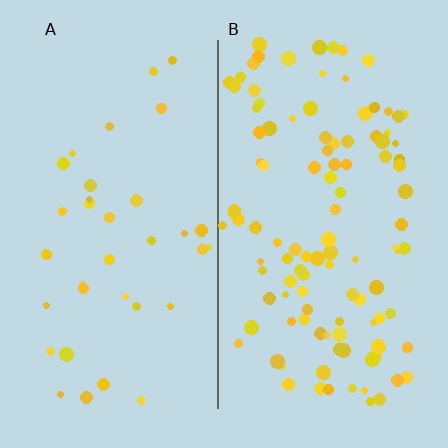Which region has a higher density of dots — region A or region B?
B (the right).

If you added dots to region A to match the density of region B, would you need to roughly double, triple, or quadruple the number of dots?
Approximately triple.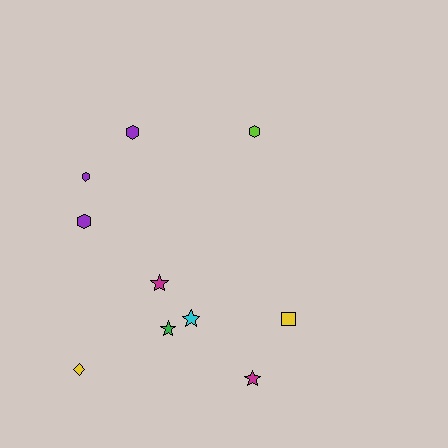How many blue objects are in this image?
There are no blue objects.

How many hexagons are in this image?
There are 4 hexagons.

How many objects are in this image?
There are 10 objects.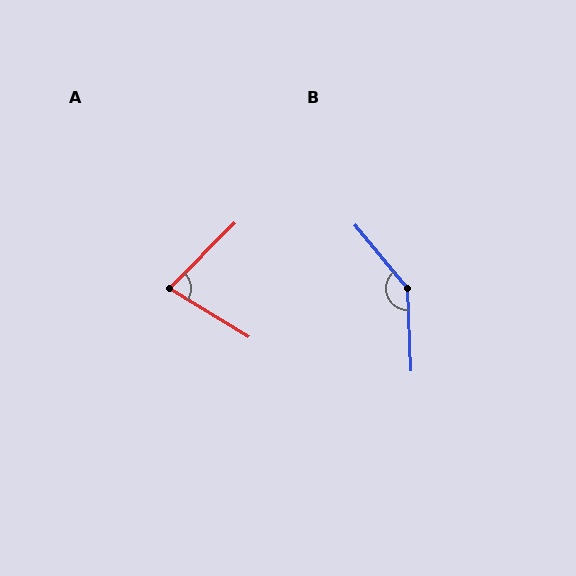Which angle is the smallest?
A, at approximately 76 degrees.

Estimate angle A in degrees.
Approximately 76 degrees.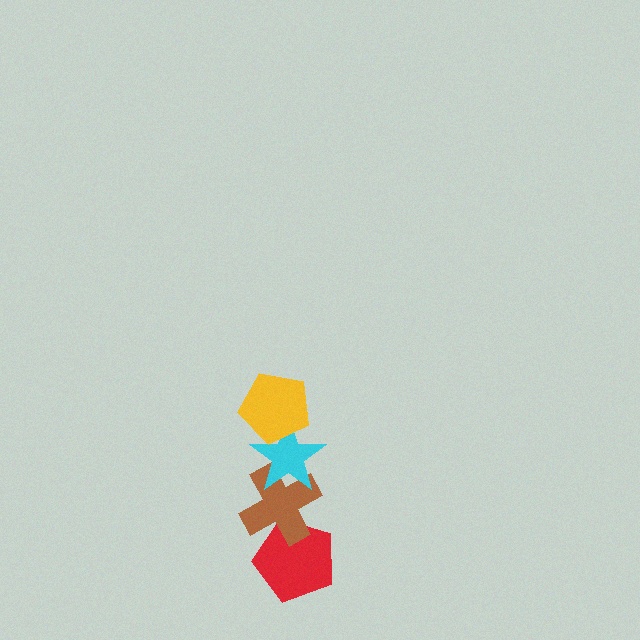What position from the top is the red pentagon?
The red pentagon is 4th from the top.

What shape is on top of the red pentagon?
The brown cross is on top of the red pentagon.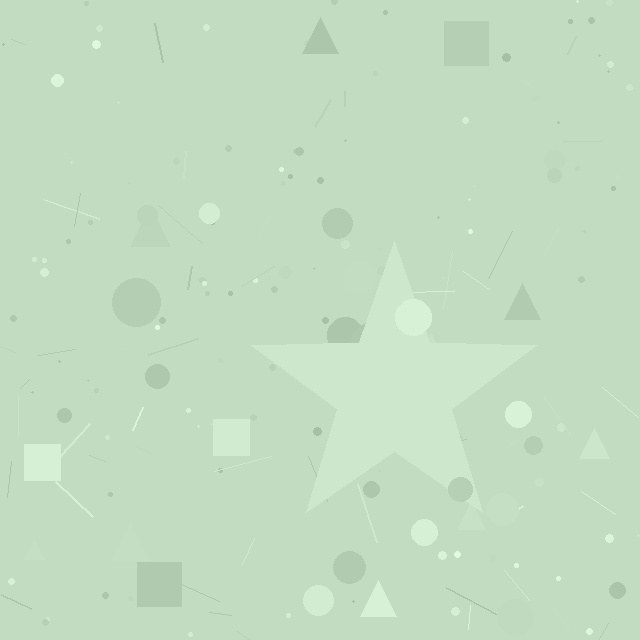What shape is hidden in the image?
A star is hidden in the image.